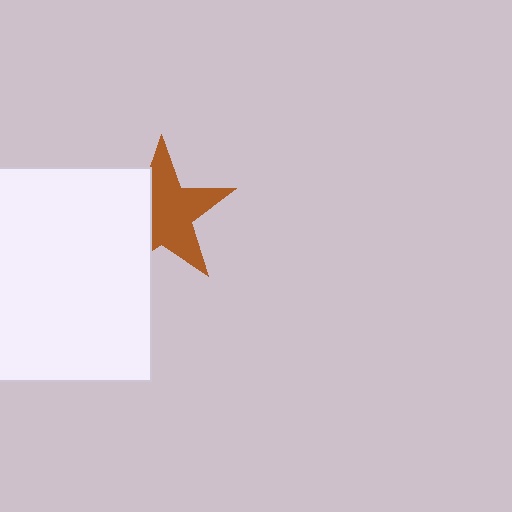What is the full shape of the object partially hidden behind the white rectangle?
The partially hidden object is a brown star.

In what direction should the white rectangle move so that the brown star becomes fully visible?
The white rectangle should move left. That is the shortest direction to clear the overlap and leave the brown star fully visible.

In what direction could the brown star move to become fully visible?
The brown star could move right. That would shift it out from behind the white rectangle entirely.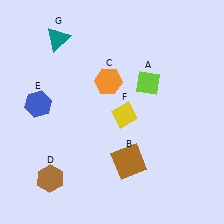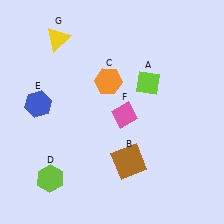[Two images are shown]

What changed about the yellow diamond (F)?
In Image 1, F is yellow. In Image 2, it changed to pink.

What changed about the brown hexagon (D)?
In Image 1, D is brown. In Image 2, it changed to lime.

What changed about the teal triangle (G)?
In Image 1, G is teal. In Image 2, it changed to yellow.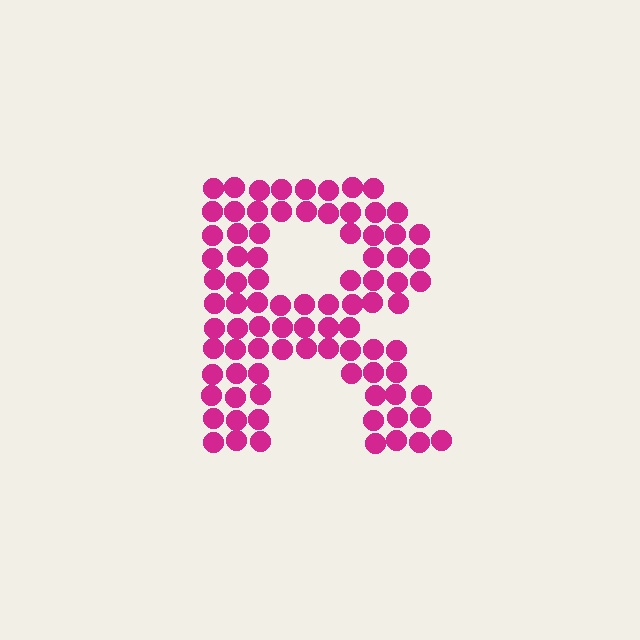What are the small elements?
The small elements are circles.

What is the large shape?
The large shape is the letter R.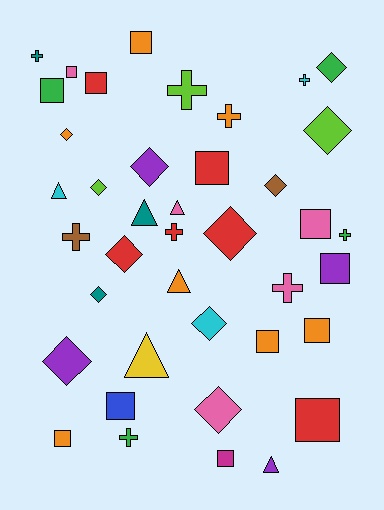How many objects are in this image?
There are 40 objects.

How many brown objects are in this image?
There are 2 brown objects.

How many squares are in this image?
There are 13 squares.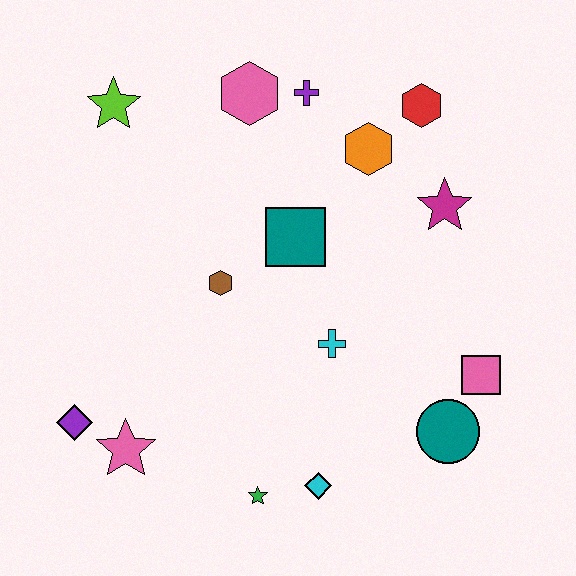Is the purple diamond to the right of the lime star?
No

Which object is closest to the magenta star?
The orange hexagon is closest to the magenta star.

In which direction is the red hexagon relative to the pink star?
The red hexagon is above the pink star.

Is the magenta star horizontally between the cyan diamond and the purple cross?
No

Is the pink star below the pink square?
Yes